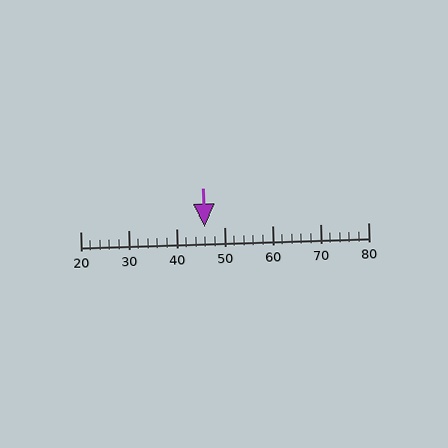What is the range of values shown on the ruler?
The ruler shows values from 20 to 80.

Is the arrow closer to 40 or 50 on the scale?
The arrow is closer to 50.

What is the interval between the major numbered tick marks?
The major tick marks are spaced 10 units apart.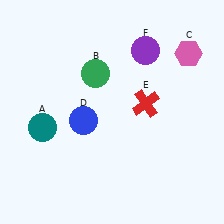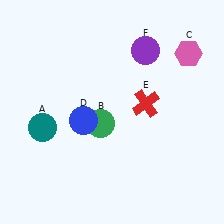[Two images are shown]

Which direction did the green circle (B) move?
The green circle (B) moved down.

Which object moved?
The green circle (B) moved down.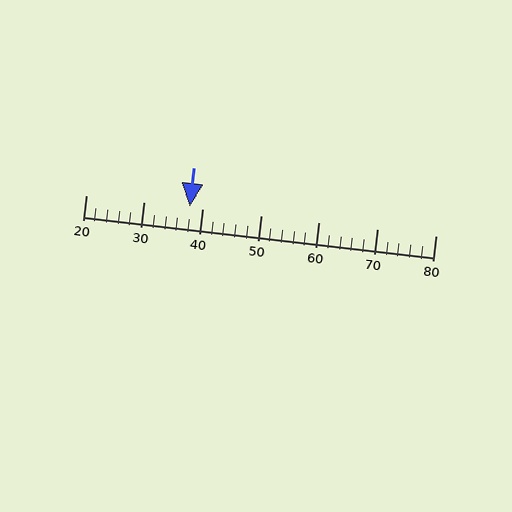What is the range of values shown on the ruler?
The ruler shows values from 20 to 80.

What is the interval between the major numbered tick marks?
The major tick marks are spaced 10 units apart.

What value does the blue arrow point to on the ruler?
The blue arrow points to approximately 38.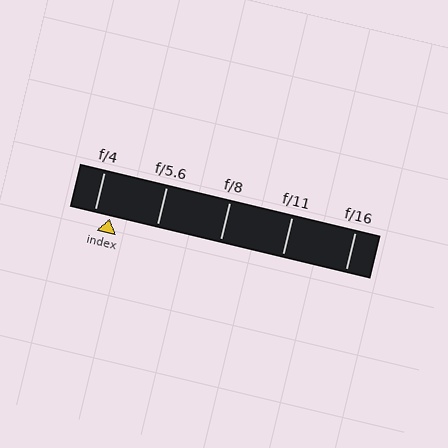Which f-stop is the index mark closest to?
The index mark is closest to f/4.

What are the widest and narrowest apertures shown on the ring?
The widest aperture shown is f/4 and the narrowest is f/16.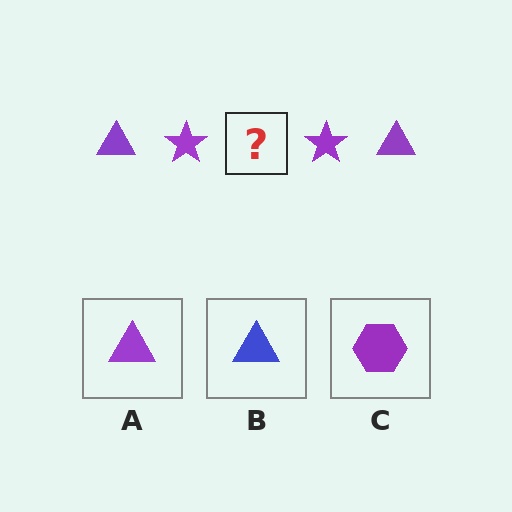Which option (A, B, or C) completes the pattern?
A.